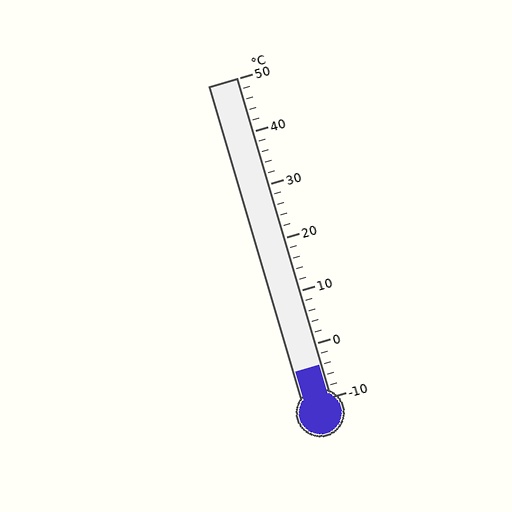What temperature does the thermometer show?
The thermometer shows approximately -4°C.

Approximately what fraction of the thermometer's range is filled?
The thermometer is filled to approximately 10% of its range.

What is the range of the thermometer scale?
The thermometer scale ranges from -10°C to 50°C.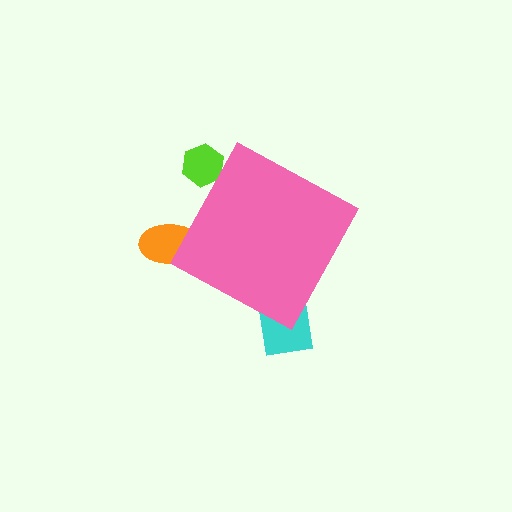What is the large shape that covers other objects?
A pink diamond.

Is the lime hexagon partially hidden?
Yes, the lime hexagon is partially hidden behind the pink diamond.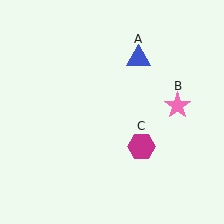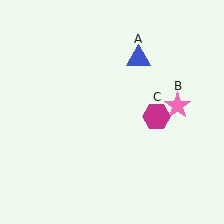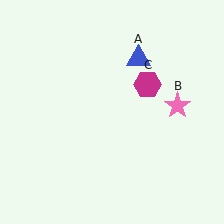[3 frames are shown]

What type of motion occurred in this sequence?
The magenta hexagon (object C) rotated counterclockwise around the center of the scene.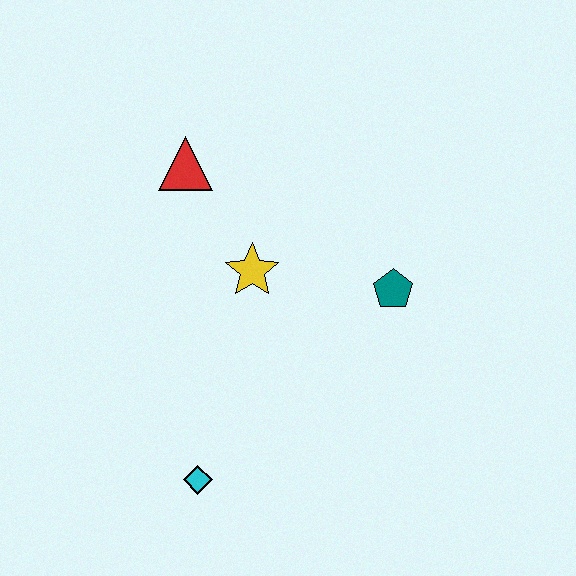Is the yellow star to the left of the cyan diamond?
No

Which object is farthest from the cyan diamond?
The red triangle is farthest from the cyan diamond.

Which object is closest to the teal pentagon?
The yellow star is closest to the teal pentagon.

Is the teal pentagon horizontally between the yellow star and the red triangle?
No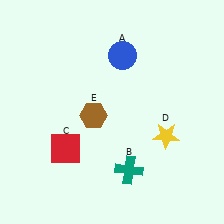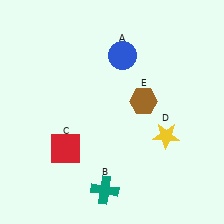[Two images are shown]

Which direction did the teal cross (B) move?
The teal cross (B) moved left.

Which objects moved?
The objects that moved are: the teal cross (B), the brown hexagon (E).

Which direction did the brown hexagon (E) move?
The brown hexagon (E) moved right.